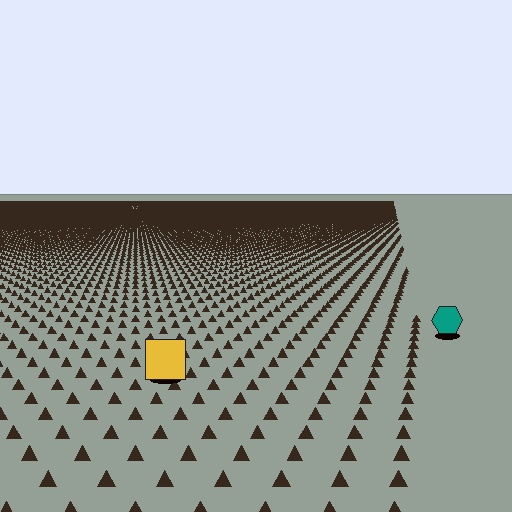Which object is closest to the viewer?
The yellow square is closest. The texture marks near it are larger and more spread out.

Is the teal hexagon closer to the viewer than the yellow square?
No. The yellow square is closer — you can tell from the texture gradient: the ground texture is coarser near it.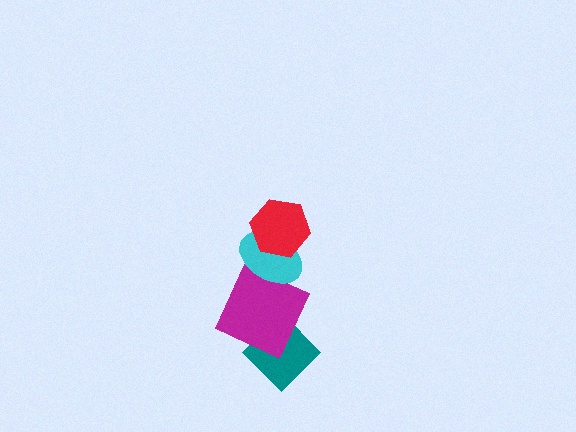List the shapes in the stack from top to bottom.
From top to bottom: the red hexagon, the cyan ellipse, the magenta square, the teal diamond.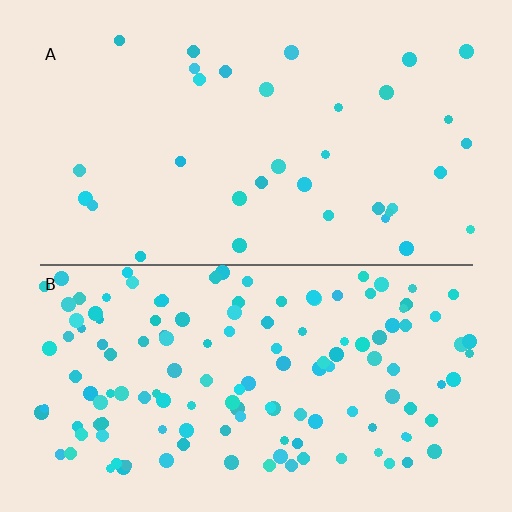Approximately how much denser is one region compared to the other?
Approximately 4.0× — region B over region A.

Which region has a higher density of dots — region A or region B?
B (the bottom).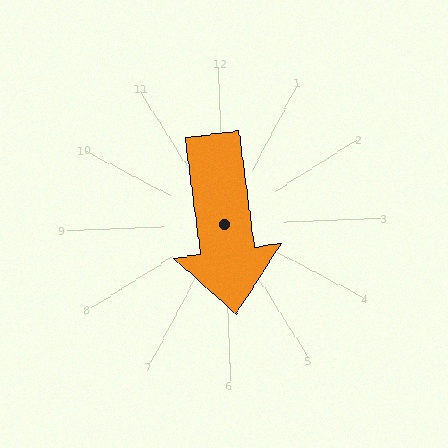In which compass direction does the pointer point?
South.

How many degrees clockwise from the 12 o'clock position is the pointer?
Approximately 175 degrees.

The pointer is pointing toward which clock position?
Roughly 6 o'clock.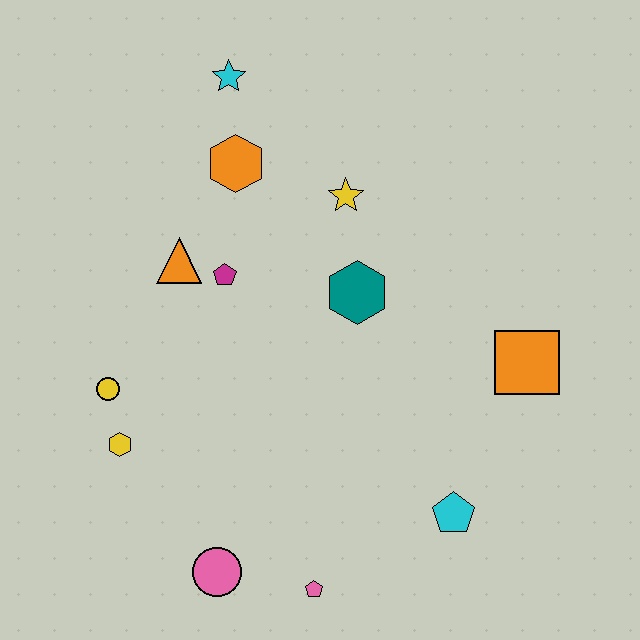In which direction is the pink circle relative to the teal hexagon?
The pink circle is below the teal hexagon.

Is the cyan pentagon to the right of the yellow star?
Yes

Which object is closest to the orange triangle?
The magenta pentagon is closest to the orange triangle.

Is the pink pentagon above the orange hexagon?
No